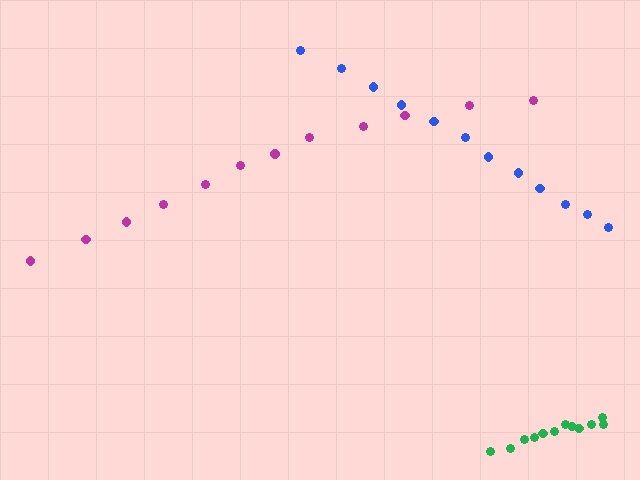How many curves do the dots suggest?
There are 3 distinct paths.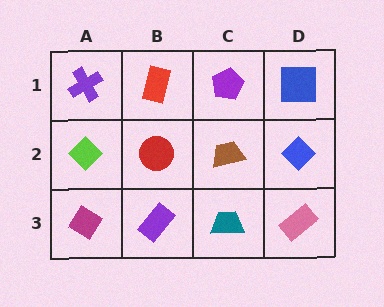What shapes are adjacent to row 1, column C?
A brown trapezoid (row 2, column C), a red rectangle (row 1, column B), a blue square (row 1, column D).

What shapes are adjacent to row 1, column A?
A lime diamond (row 2, column A), a red rectangle (row 1, column B).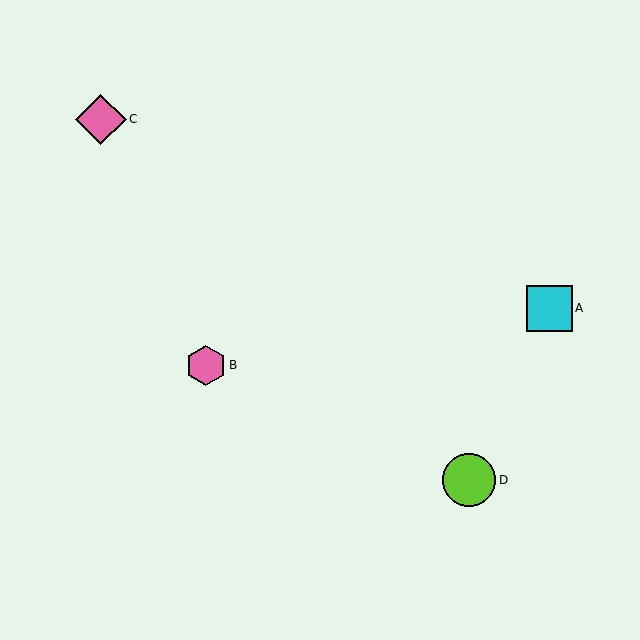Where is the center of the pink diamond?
The center of the pink diamond is at (101, 119).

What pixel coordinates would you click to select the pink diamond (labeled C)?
Click at (101, 119) to select the pink diamond C.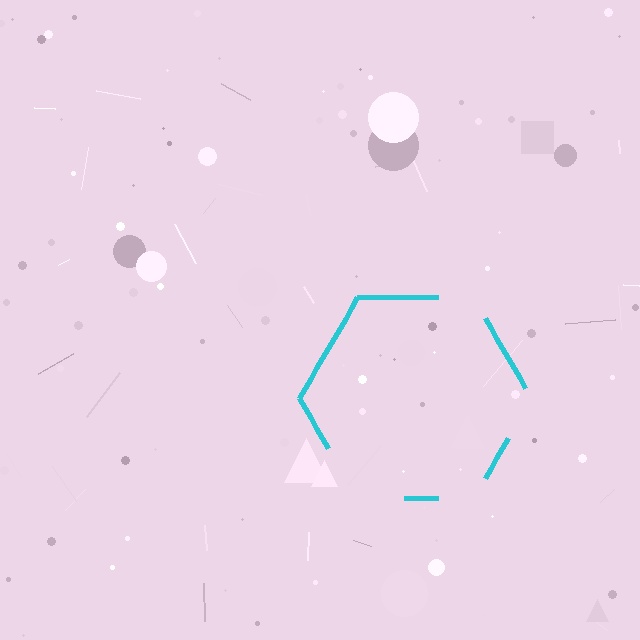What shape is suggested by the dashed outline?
The dashed outline suggests a hexagon.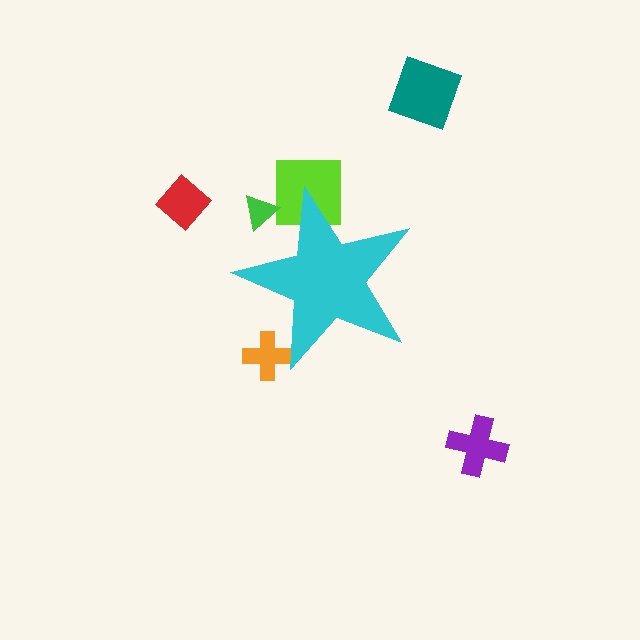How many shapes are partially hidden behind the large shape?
3 shapes are partially hidden.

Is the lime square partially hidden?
Yes, the lime square is partially hidden behind the cyan star.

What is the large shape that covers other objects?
A cyan star.